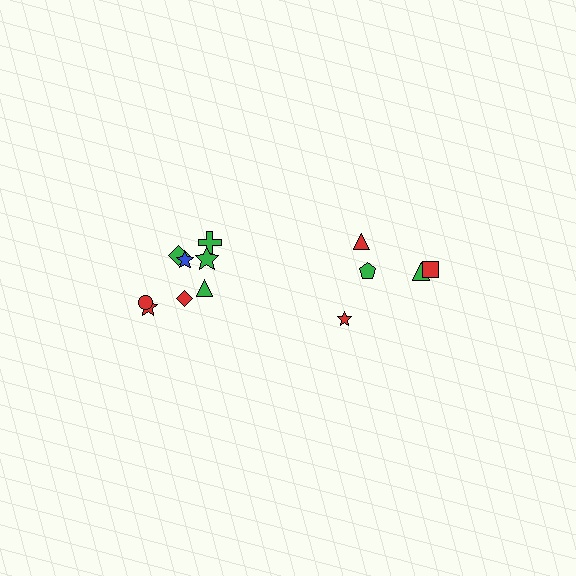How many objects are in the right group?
There are 5 objects.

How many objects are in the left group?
There are 8 objects.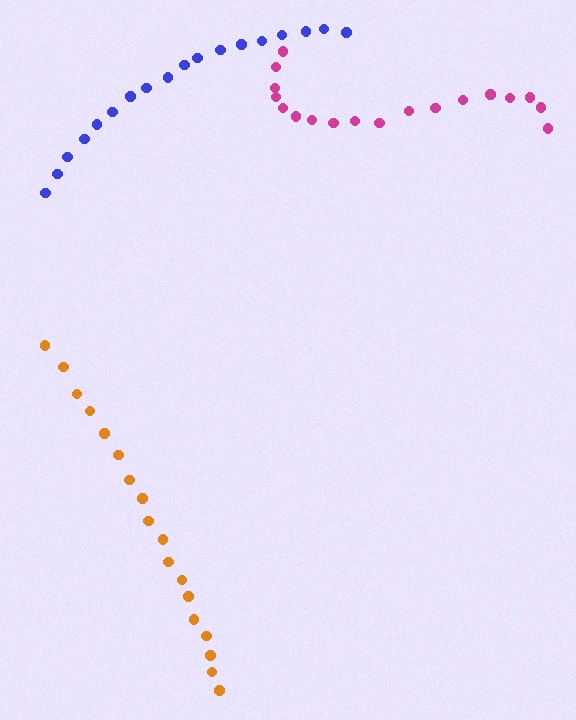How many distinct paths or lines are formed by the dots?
There are 3 distinct paths.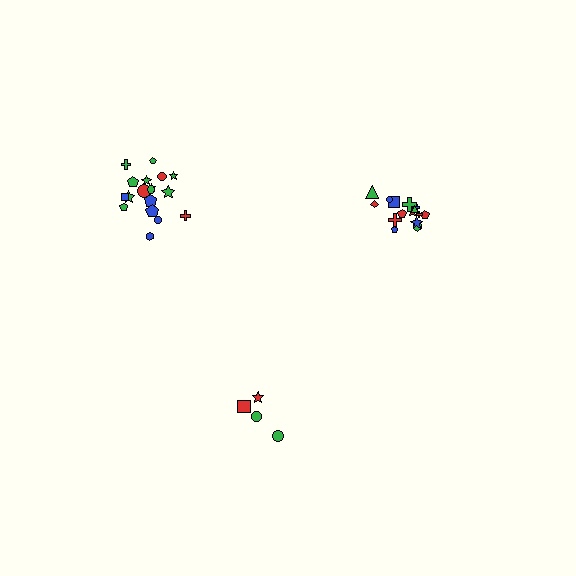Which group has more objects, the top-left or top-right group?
The top-left group.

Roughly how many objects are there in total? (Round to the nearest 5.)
Roughly 35 objects in total.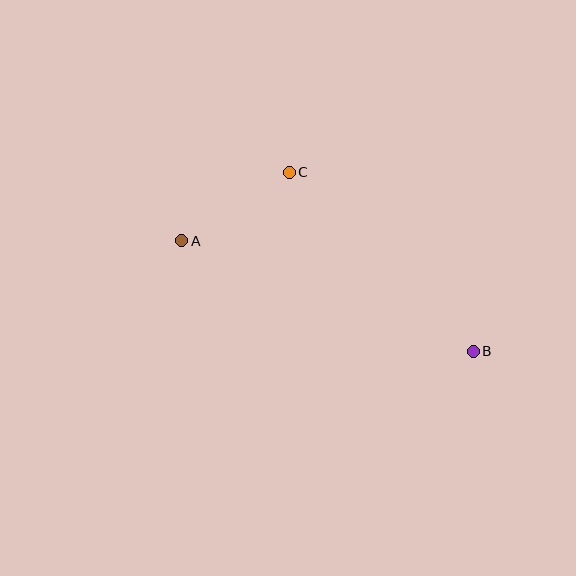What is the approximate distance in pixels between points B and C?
The distance between B and C is approximately 257 pixels.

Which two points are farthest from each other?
Points A and B are farthest from each other.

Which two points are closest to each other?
Points A and C are closest to each other.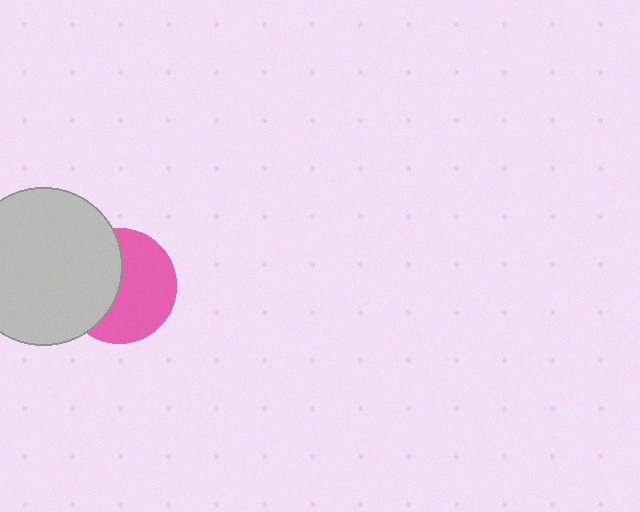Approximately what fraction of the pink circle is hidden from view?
Roughly 43% of the pink circle is hidden behind the light gray circle.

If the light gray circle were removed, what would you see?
You would see the complete pink circle.